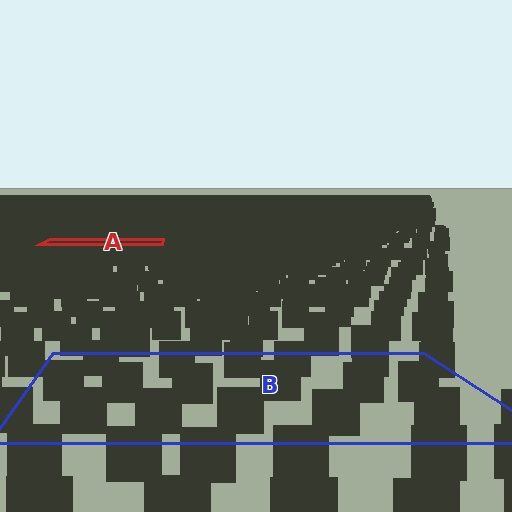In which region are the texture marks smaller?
The texture marks are smaller in region A, because it is farther away.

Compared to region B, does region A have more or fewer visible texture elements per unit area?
Region A has more texture elements per unit area — they are packed more densely because it is farther away.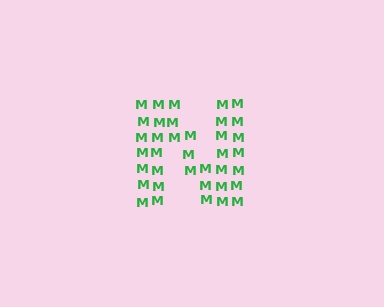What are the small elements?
The small elements are letter M's.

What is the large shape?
The large shape is the letter N.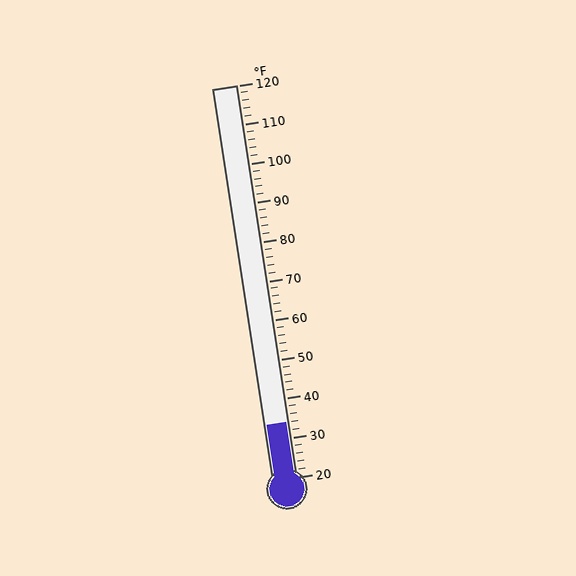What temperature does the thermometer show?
The thermometer shows approximately 34°F.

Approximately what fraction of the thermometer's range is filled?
The thermometer is filled to approximately 15% of its range.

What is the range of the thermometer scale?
The thermometer scale ranges from 20°F to 120°F.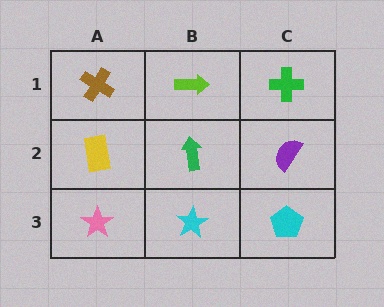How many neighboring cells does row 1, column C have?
2.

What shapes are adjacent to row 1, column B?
A green arrow (row 2, column B), a brown cross (row 1, column A), a green cross (row 1, column C).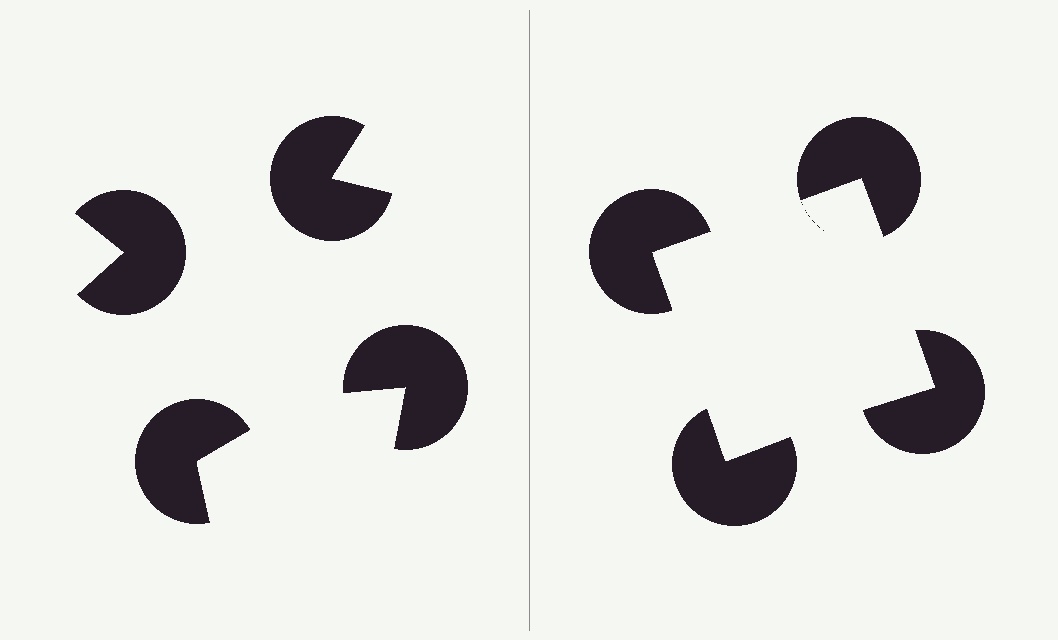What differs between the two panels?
The pac-man discs are positioned identically on both sides; only the wedge orientations differ. On the right they align to a square; on the left they are misaligned.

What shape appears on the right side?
An illusory square.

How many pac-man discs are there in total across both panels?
8 — 4 on each side.